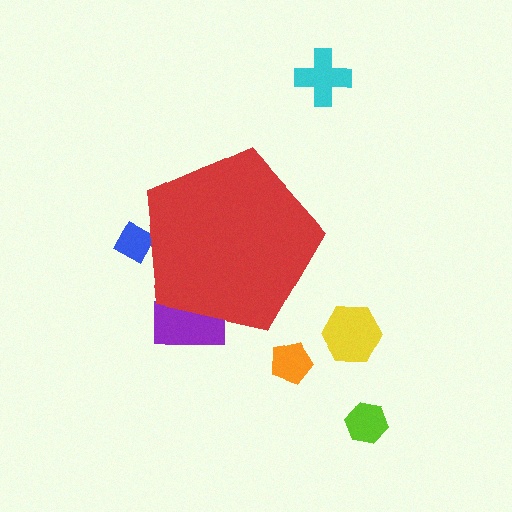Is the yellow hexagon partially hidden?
No, the yellow hexagon is fully visible.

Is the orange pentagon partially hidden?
No, the orange pentagon is fully visible.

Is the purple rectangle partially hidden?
Yes, the purple rectangle is partially hidden behind the red pentagon.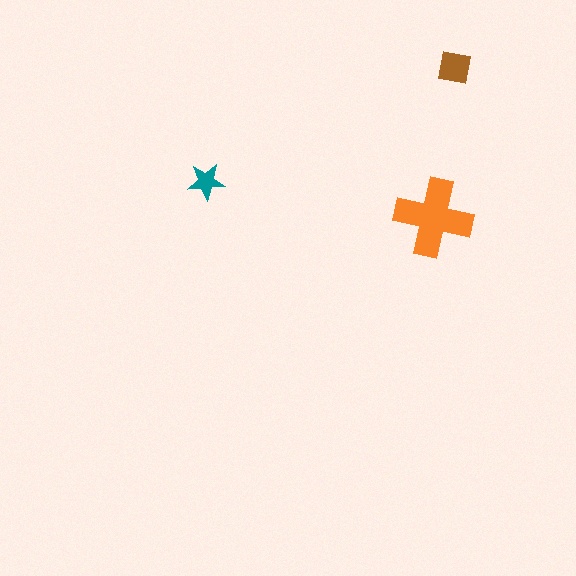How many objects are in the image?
There are 3 objects in the image.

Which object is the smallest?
The teal star.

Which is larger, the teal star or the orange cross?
The orange cross.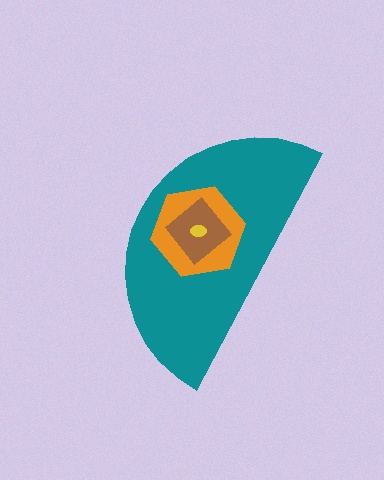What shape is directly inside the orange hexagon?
The brown diamond.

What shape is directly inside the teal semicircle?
The orange hexagon.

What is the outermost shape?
The teal semicircle.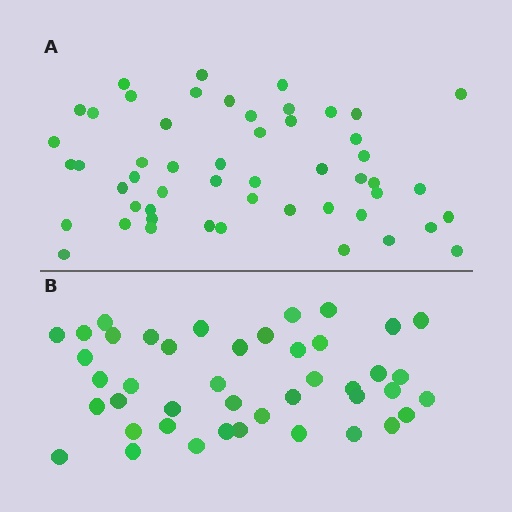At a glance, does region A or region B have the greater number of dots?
Region A (the top region) has more dots.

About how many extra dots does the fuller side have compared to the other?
Region A has roughly 8 or so more dots than region B.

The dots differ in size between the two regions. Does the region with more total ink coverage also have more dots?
No. Region B has more total ink coverage because its dots are larger, but region A actually contains more individual dots. Total area can be misleading — the number of items is what matters here.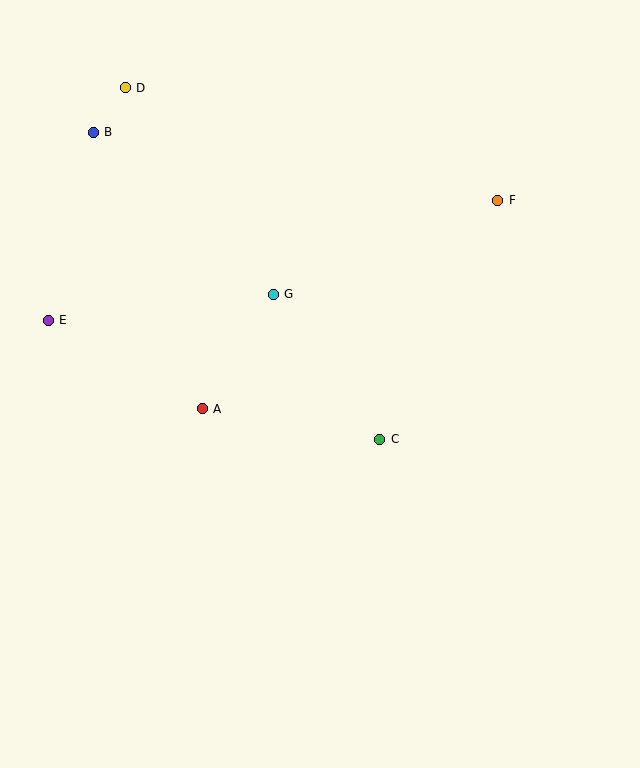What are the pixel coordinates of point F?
Point F is at (498, 200).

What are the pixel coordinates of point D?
Point D is at (125, 88).